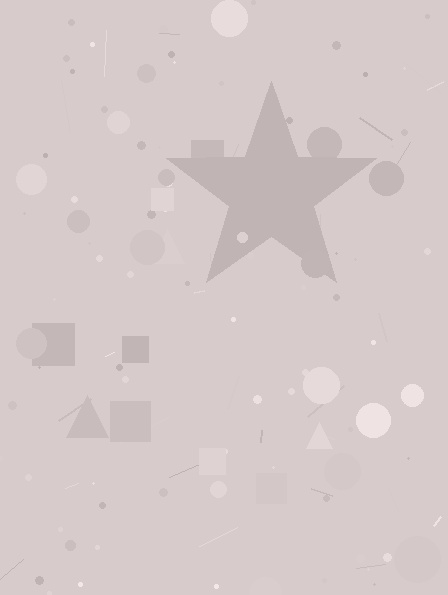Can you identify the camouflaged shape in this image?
The camouflaged shape is a star.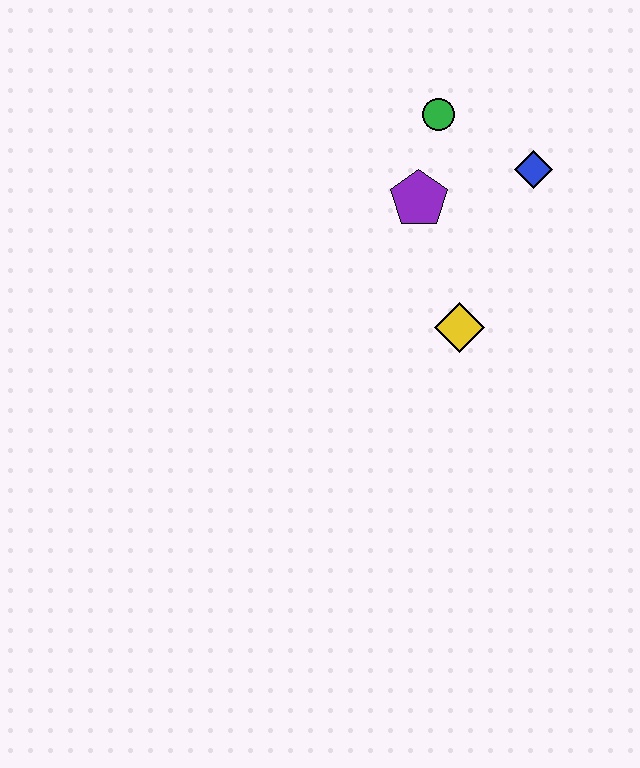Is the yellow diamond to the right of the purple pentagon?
Yes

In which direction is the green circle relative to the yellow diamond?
The green circle is above the yellow diamond.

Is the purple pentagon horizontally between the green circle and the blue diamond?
No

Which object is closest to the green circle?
The purple pentagon is closest to the green circle.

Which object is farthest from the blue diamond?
The yellow diamond is farthest from the blue diamond.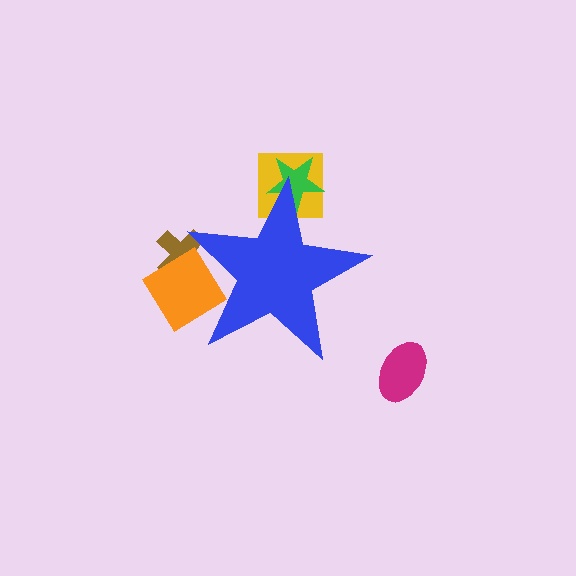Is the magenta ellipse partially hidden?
No, the magenta ellipse is fully visible.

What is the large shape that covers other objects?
A blue star.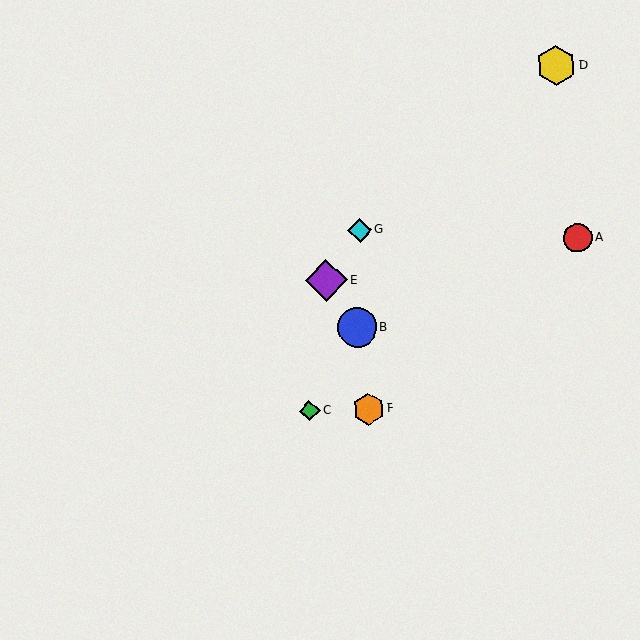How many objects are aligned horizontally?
2 objects (C, F) are aligned horizontally.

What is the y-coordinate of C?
Object C is at y≈411.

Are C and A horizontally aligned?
No, C is at y≈411 and A is at y≈238.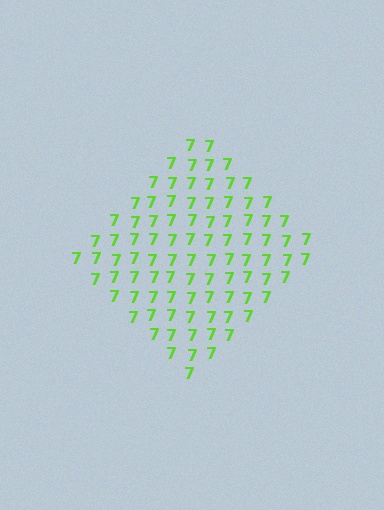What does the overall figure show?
The overall figure shows a diamond.